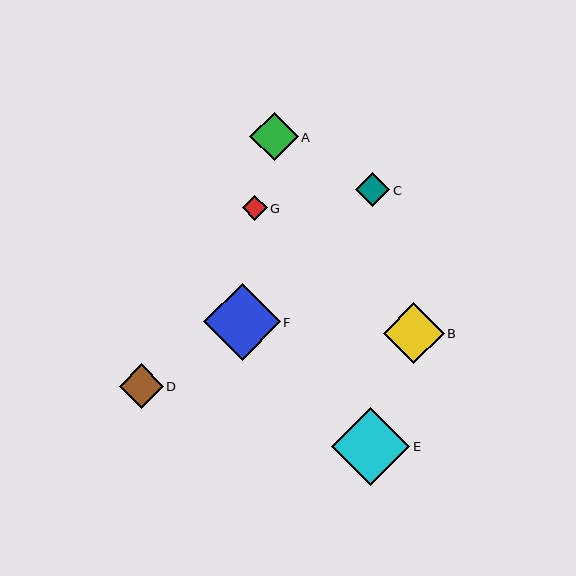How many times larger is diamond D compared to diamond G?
Diamond D is approximately 1.8 times the size of diamond G.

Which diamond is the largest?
Diamond E is the largest with a size of approximately 78 pixels.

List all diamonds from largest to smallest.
From largest to smallest: E, F, B, A, D, C, G.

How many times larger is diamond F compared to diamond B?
Diamond F is approximately 1.3 times the size of diamond B.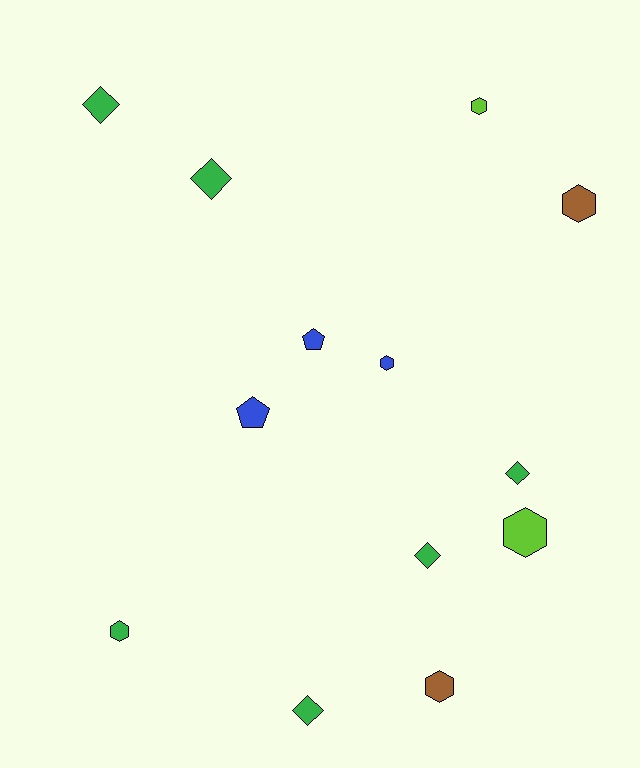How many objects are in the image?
There are 13 objects.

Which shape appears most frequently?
Hexagon, with 6 objects.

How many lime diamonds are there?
There are no lime diamonds.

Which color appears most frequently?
Green, with 6 objects.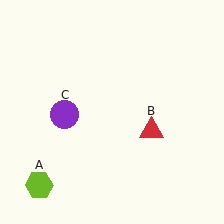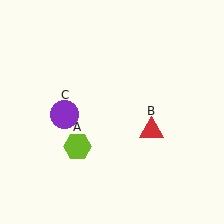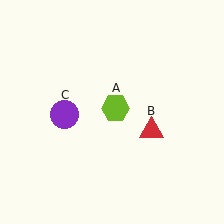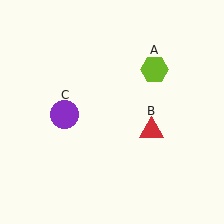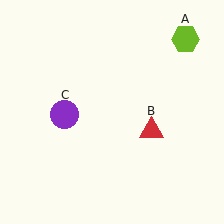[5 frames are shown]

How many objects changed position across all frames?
1 object changed position: lime hexagon (object A).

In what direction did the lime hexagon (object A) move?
The lime hexagon (object A) moved up and to the right.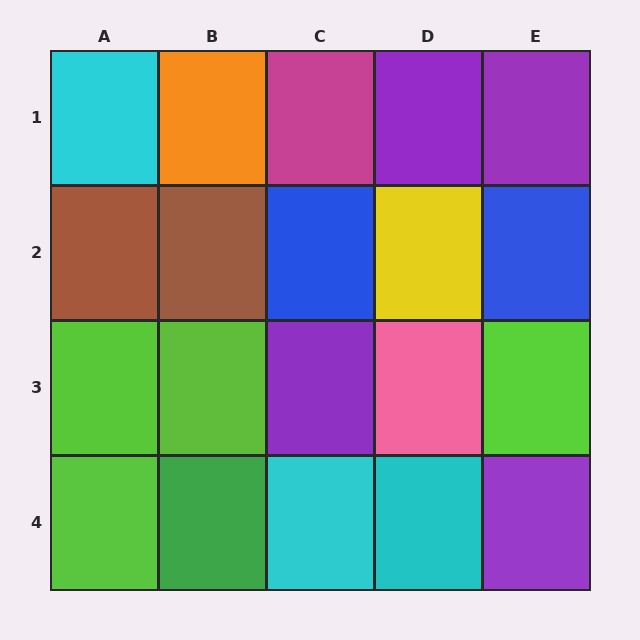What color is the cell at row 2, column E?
Blue.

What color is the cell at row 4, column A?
Lime.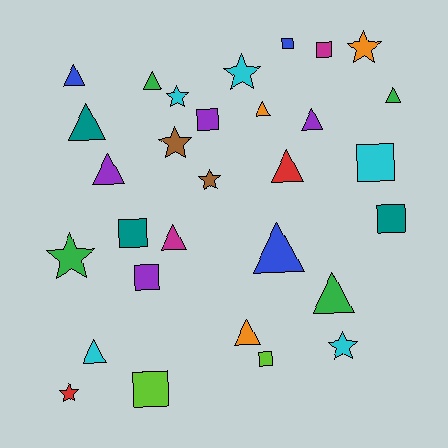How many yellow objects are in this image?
There are no yellow objects.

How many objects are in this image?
There are 30 objects.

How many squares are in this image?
There are 9 squares.